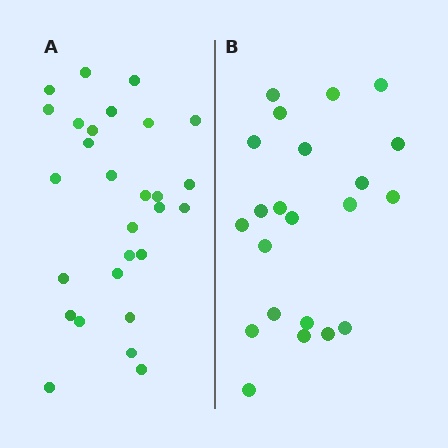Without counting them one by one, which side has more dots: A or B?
Region A (the left region) has more dots.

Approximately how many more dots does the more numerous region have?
Region A has about 6 more dots than region B.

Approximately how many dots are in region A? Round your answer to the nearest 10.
About 30 dots. (The exact count is 28, which rounds to 30.)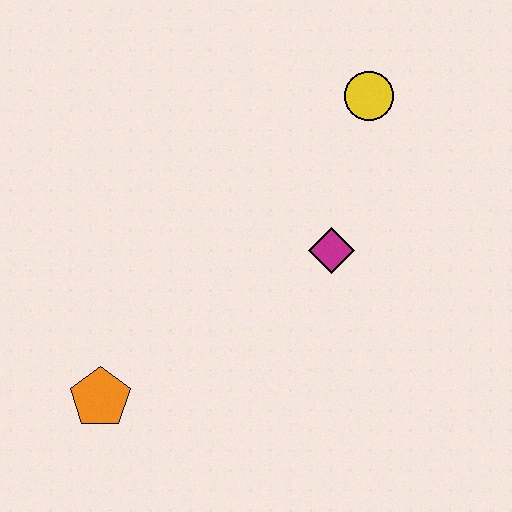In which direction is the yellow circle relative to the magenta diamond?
The yellow circle is above the magenta diamond.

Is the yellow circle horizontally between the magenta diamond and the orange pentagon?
No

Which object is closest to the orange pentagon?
The magenta diamond is closest to the orange pentagon.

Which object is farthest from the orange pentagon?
The yellow circle is farthest from the orange pentagon.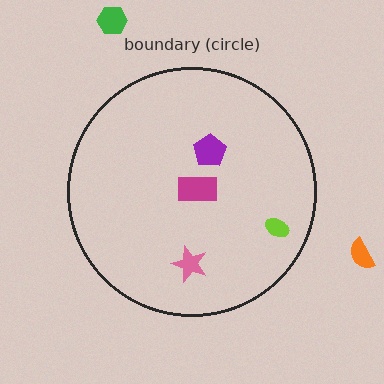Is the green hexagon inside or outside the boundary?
Outside.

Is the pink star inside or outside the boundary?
Inside.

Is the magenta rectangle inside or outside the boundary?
Inside.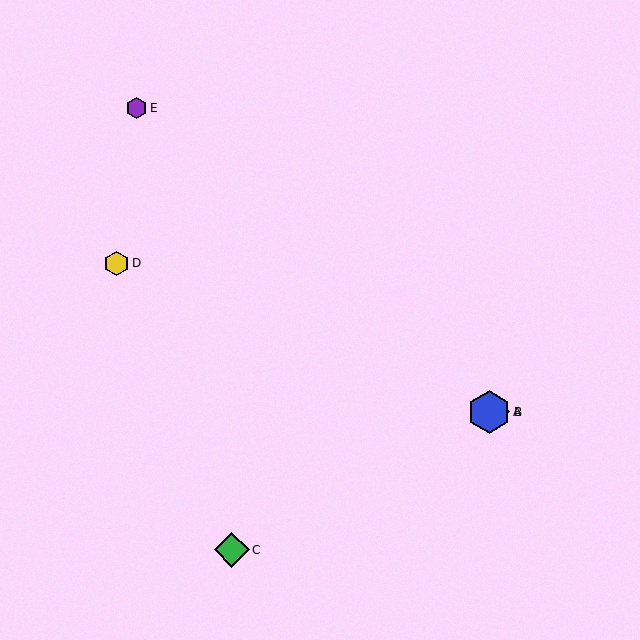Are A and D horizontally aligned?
No, A is at y≈412 and D is at y≈263.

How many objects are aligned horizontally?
2 objects (A, B) are aligned horizontally.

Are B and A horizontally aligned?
Yes, both are at y≈412.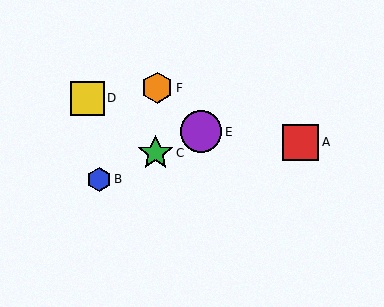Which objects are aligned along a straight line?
Objects B, C, E are aligned along a straight line.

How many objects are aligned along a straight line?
3 objects (B, C, E) are aligned along a straight line.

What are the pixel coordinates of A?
Object A is at (301, 142).